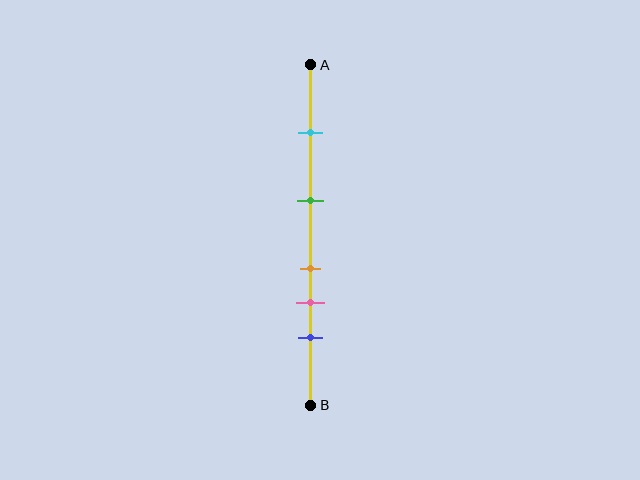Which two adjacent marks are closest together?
The orange and pink marks are the closest adjacent pair.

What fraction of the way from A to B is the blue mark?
The blue mark is approximately 80% (0.8) of the way from A to B.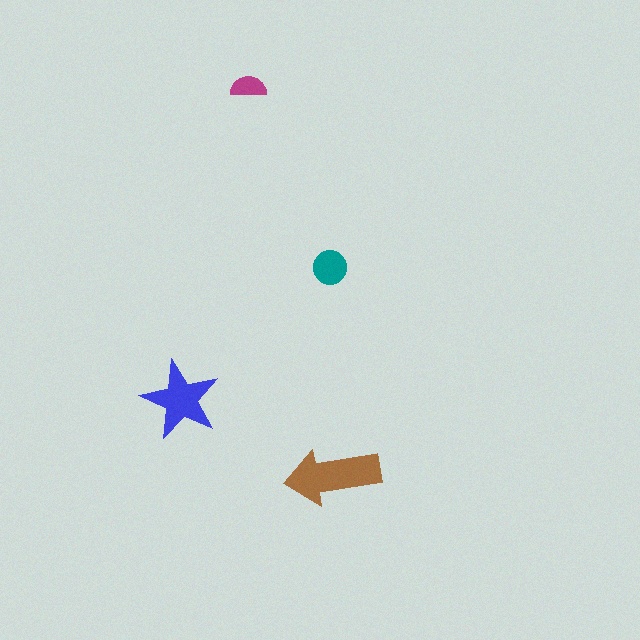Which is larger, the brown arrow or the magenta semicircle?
The brown arrow.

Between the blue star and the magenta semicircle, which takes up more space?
The blue star.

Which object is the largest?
The brown arrow.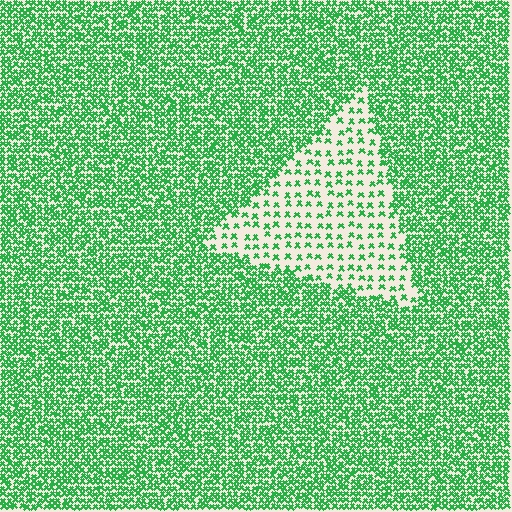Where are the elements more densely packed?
The elements are more densely packed outside the triangle boundary.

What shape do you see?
I see a triangle.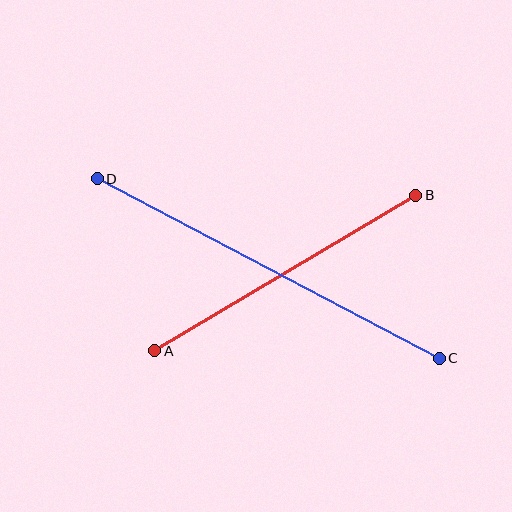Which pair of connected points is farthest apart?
Points C and D are farthest apart.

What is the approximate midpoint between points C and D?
The midpoint is at approximately (268, 268) pixels.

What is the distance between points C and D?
The distance is approximately 386 pixels.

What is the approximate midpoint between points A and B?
The midpoint is at approximately (285, 273) pixels.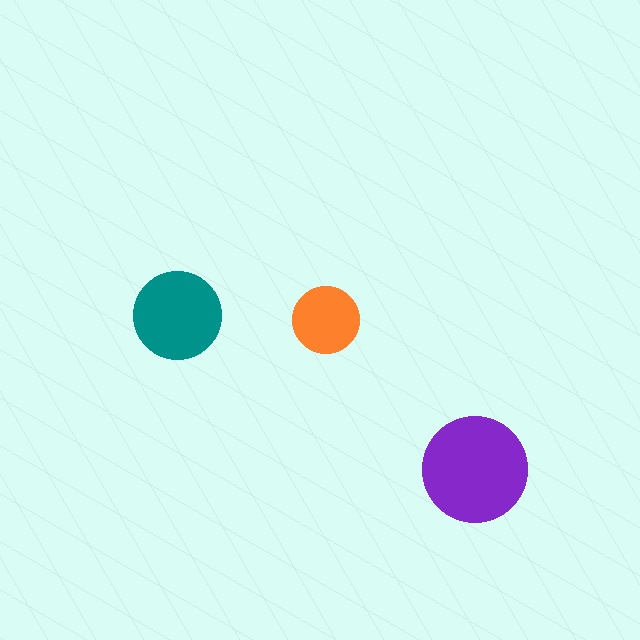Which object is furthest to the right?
The purple circle is rightmost.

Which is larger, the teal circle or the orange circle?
The teal one.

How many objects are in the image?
There are 3 objects in the image.